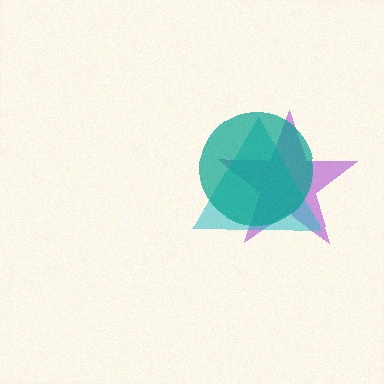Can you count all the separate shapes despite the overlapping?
Yes, there are 3 separate shapes.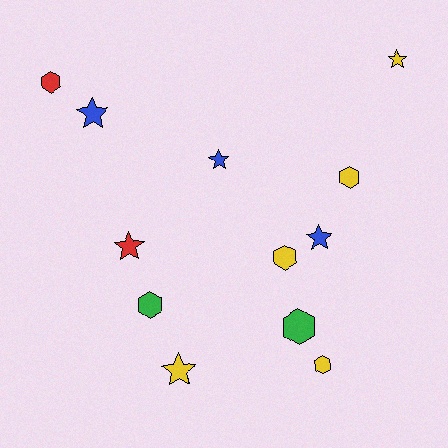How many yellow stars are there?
There are 2 yellow stars.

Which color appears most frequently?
Yellow, with 5 objects.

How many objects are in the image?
There are 12 objects.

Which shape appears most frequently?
Star, with 6 objects.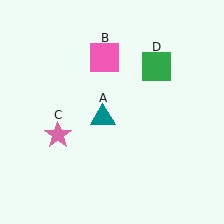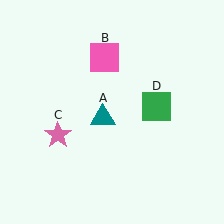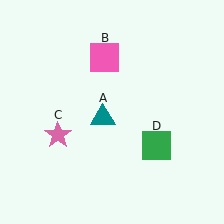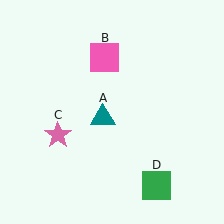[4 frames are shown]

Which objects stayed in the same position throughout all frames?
Teal triangle (object A) and pink square (object B) and pink star (object C) remained stationary.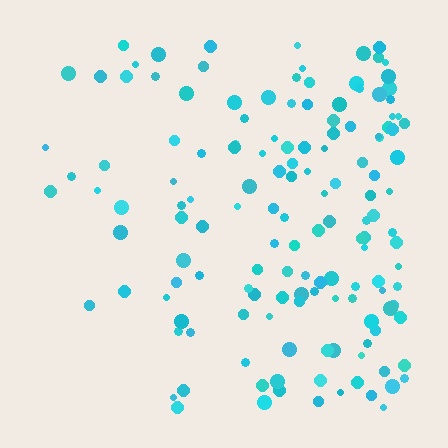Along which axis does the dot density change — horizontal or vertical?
Horizontal.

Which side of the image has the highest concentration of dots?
The right.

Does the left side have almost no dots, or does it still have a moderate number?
Still a moderate number, just noticeably fewer than the right.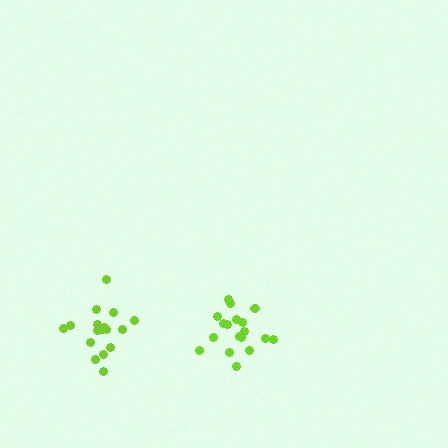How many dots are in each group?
Group 1: 17 dots, Group 2: 18 dots (35 total).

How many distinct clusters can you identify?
There are 2 distinct clusters.